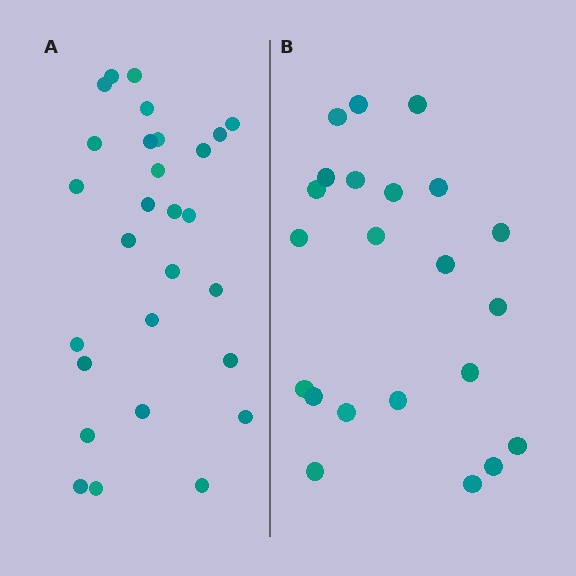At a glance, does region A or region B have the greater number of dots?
Region A (the left region) has more dots.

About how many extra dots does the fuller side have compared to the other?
Region A has about 6 more dots than region B.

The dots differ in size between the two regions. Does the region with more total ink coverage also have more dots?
No. Region B has more total ink coverage because its dots are larger, but region A actually contains more individual dots. Total area can be misleading — the number of items is what matters here.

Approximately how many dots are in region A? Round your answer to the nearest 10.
About 30 dots. (The exact count is 28, which rounds to 30.)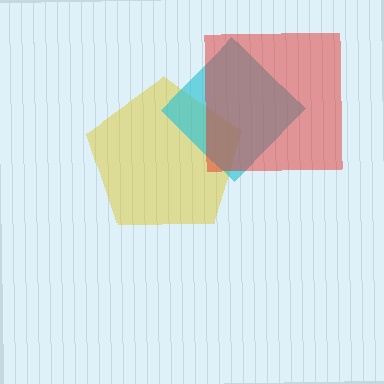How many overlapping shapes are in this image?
There are 3 overlapping shapes in the image.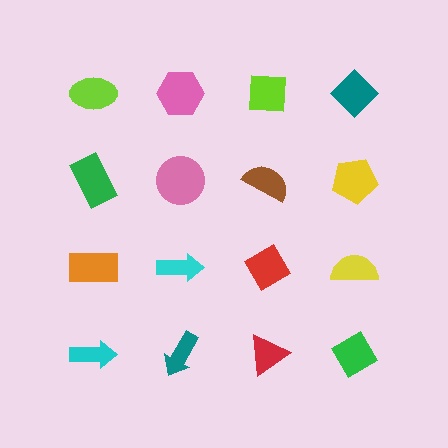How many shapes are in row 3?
4 shapes.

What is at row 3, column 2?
A cyan arrow.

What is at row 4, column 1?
A cyan arrow.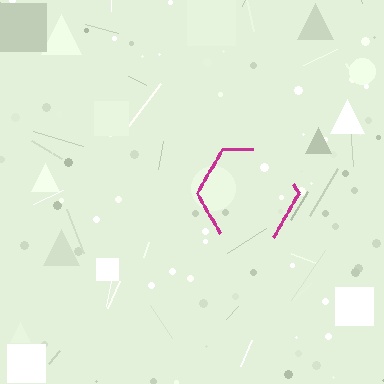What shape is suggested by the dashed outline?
The dashed outline suggests a hexagon.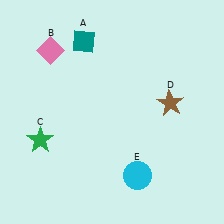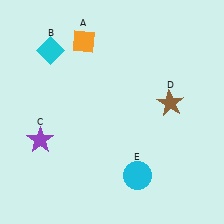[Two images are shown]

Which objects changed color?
A changed from teal to orange. B changed from pink to cyan. C changed from green to purple.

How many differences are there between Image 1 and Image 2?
There are 3 differences between the two images.